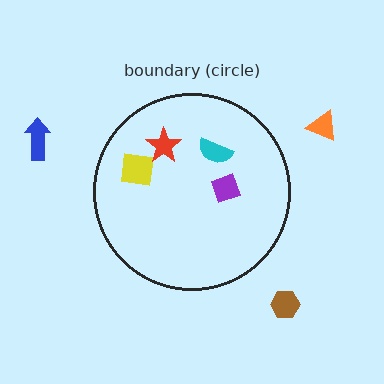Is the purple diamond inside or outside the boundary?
Inside.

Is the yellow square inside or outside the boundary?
Inside.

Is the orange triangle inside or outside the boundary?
Outside.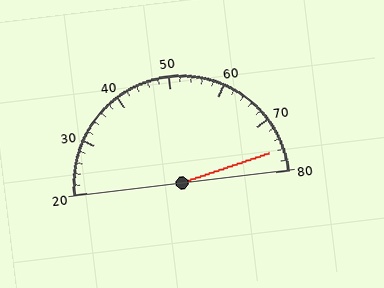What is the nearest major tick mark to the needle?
The nearest major tick mark is 80.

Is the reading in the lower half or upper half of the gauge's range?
The reading is in the upper half of the range (20 to 80).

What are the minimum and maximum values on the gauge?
The gauge ranges from 20 to 80.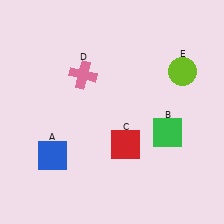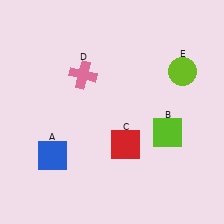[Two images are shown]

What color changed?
The square (B) changed from green in Image 1 to lime in Image 2.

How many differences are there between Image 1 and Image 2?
There is 1 difference between the two images.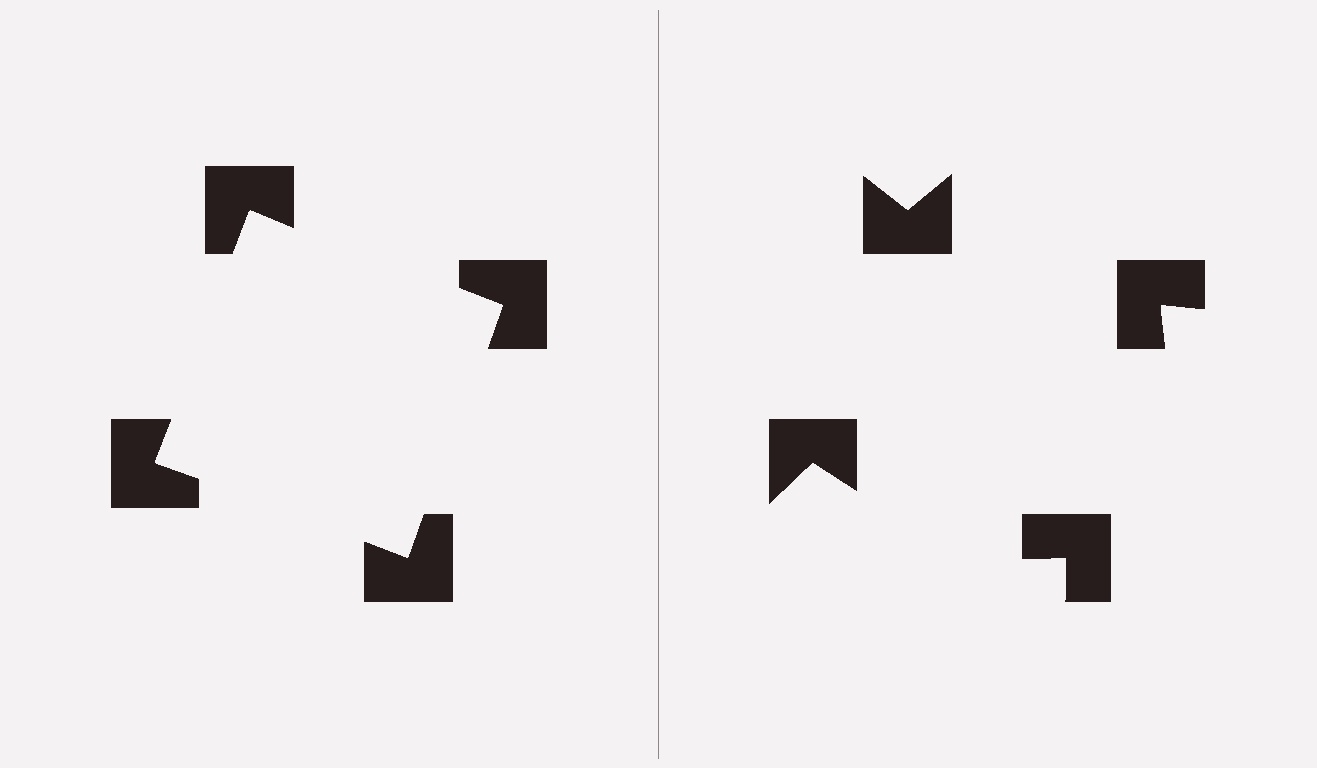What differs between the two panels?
The notched squares are positioned identically on both sides; only the wedge orientations differ. On the left they align to a square; on the right they are misaligned.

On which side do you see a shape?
An illusory square appears on the left side. On the right side the wedge cuts are rotated, so no coherent shape forms.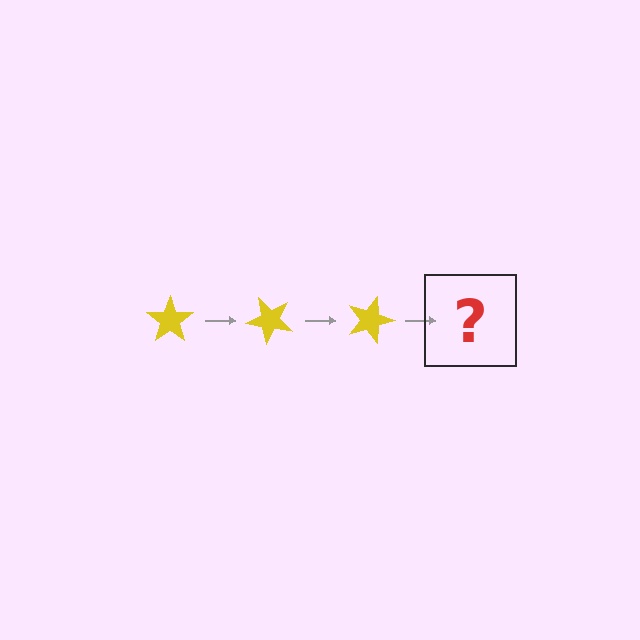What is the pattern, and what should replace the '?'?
The pattern is that the star rotates 45 degrees each step. The '?' should be a yellow star rotated 135 degrees.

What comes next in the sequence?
The next element should be a yellow star rotated 135 degrees.